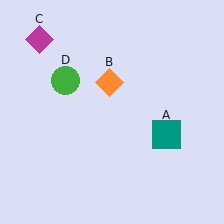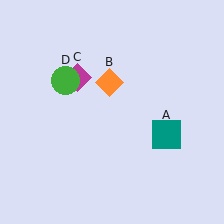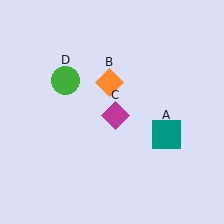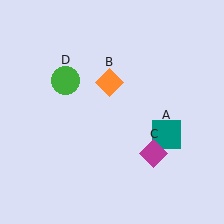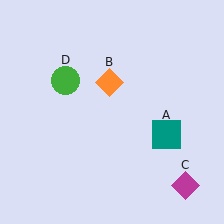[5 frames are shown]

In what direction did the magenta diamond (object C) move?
The magenta diamond (object C) moved down and to the right.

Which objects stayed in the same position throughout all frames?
Teal square (object A) and orange diamond (object B) and green circle (object D) remained stationary.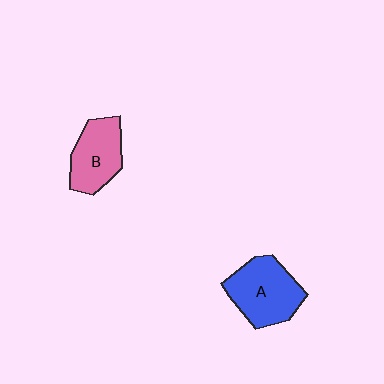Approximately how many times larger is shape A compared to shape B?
Approximately 1.3 times.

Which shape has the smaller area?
Shape B (pink).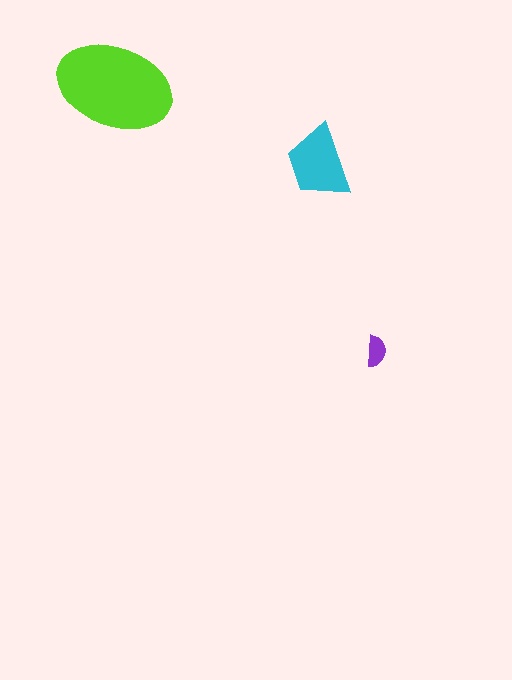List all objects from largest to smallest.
The lime ellipse, the cyan trapezoid, the purple semicircle.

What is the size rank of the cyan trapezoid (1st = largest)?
2nd.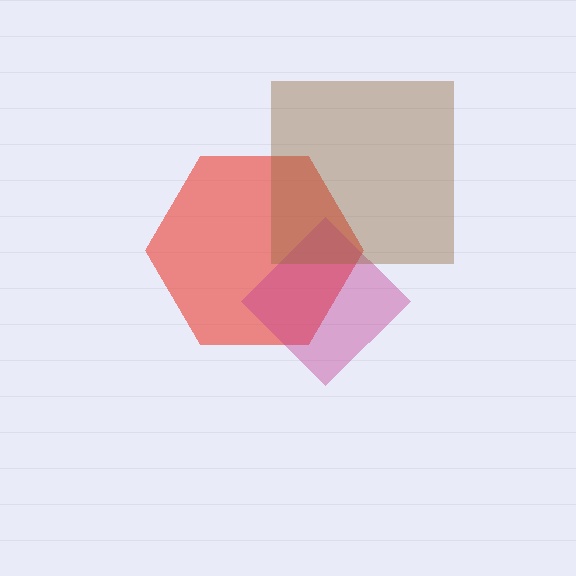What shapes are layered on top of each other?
The layered shapes are: a red hexagon, a magenta diamond, a brown square.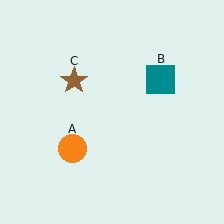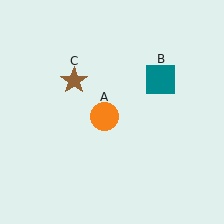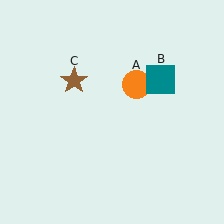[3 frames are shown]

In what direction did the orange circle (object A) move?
The orange circle (object A) moved up and to the right.